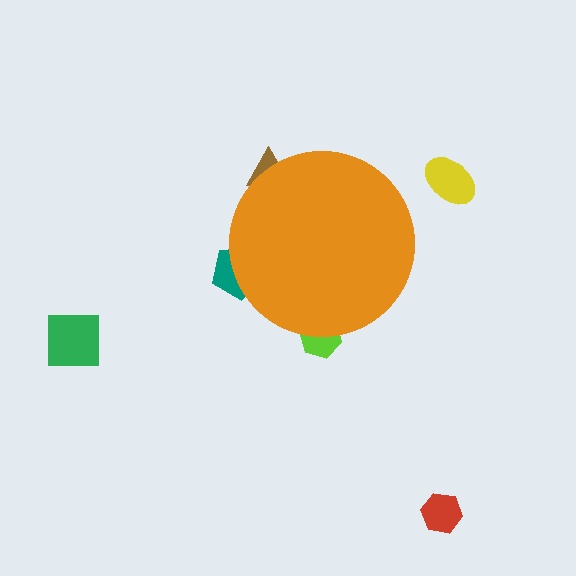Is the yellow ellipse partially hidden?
No, the yellow ellipse is fully visible.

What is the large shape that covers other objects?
An orange circle.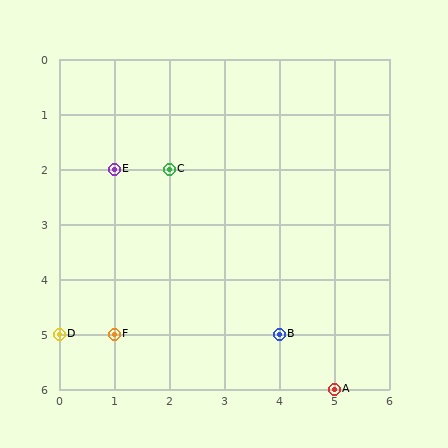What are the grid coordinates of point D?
Point D is at grid coordinates (0, 5).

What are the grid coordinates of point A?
Point A is at grid coordinates (5, 6).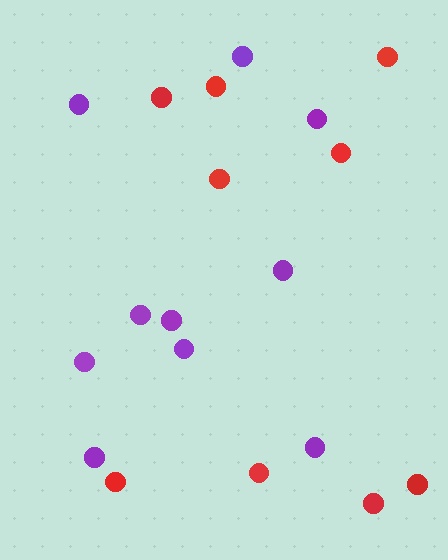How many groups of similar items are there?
There are 2 groups: one group of purple circles (10) and one group of red circles (9).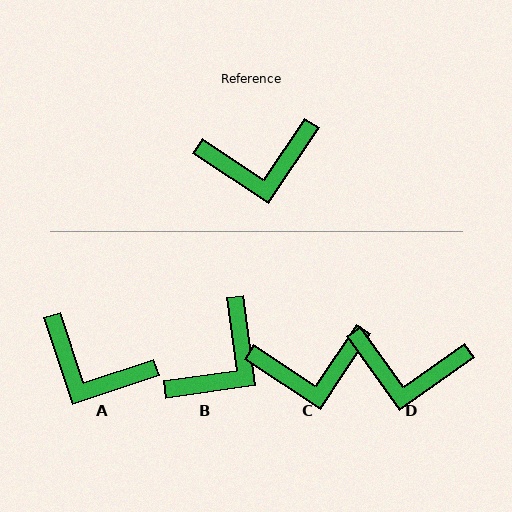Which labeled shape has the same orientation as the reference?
C.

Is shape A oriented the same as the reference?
No, it is off by about 38 degrees.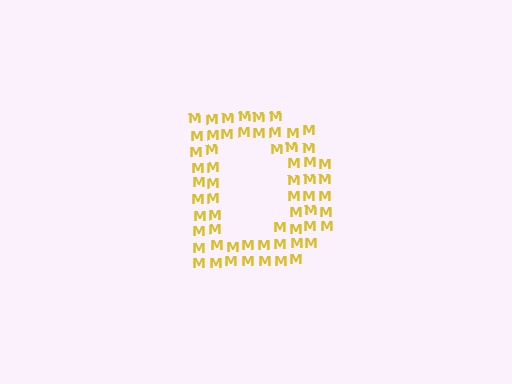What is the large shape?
The large shape is the letter D.